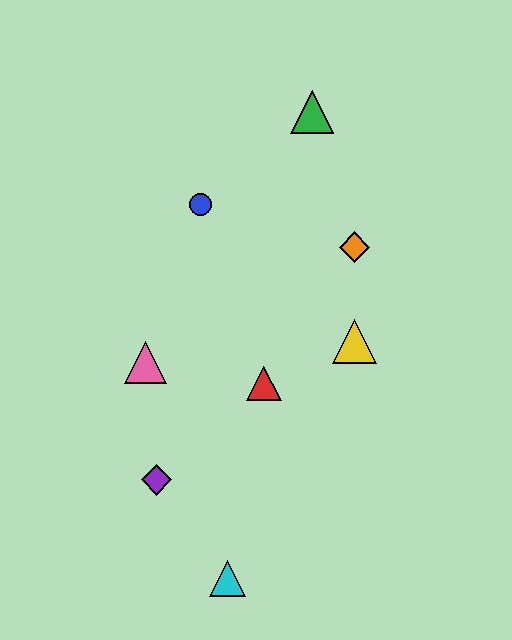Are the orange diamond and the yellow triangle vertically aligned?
Yes, both are at x≈355.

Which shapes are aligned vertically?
The yellow triangle, the orange diamond are aligned vertically.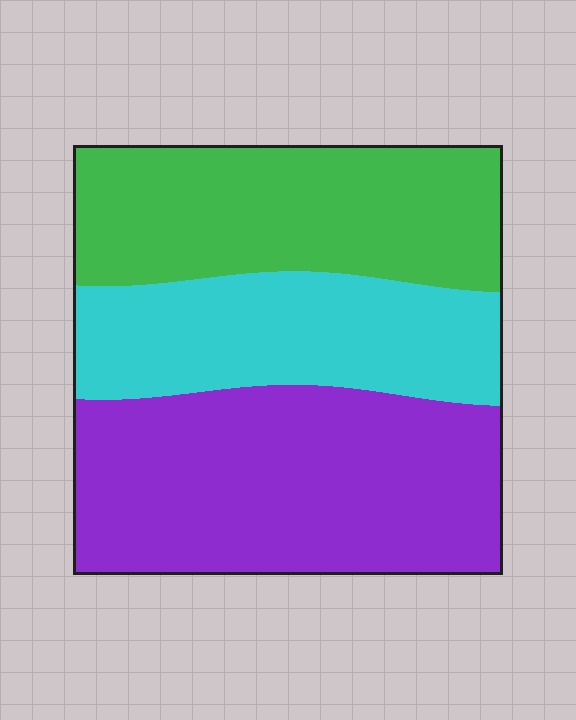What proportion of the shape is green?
Green takes up about one third (1/3) of the shape.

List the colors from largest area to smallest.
From largest to smallest: purple, green, cyan.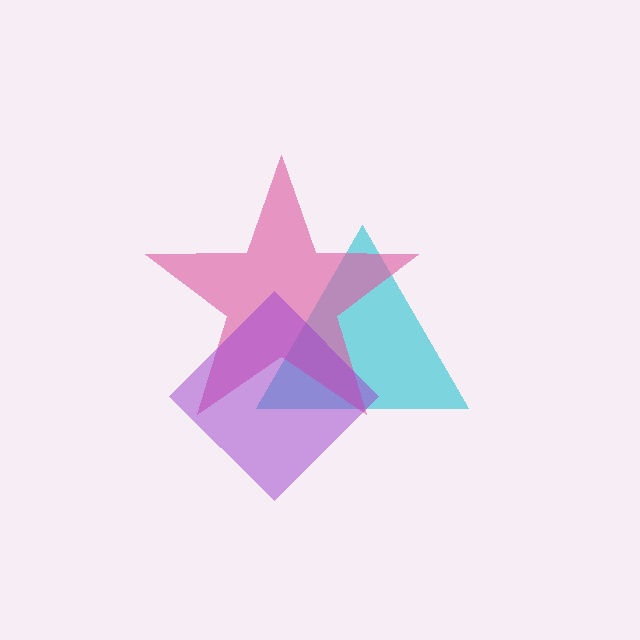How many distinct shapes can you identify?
There are 3 distinct shapes: a cyan triangle, a pink star, a purple diamond.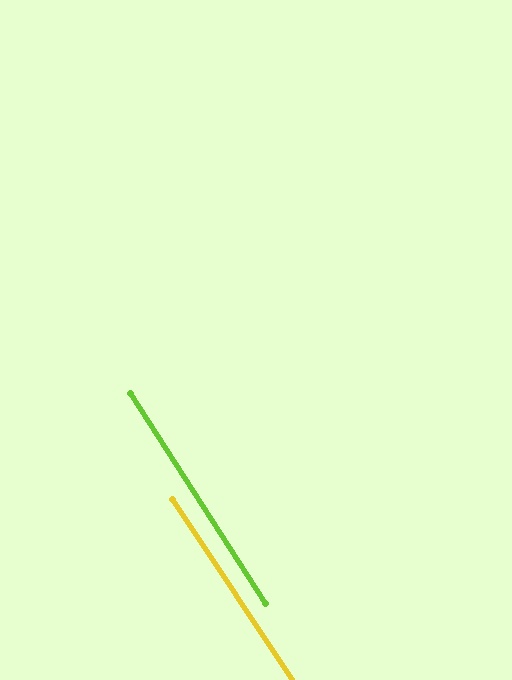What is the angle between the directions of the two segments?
Approximately 1 degree.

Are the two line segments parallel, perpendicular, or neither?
Parallel — their directions differ by only 0.8°.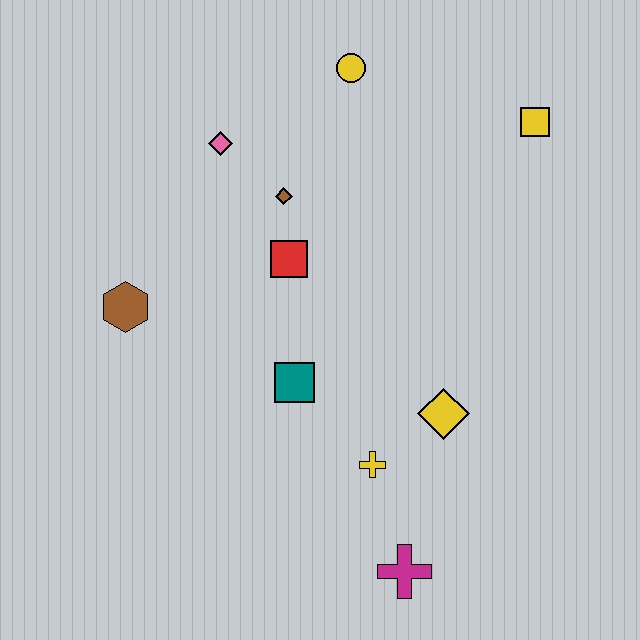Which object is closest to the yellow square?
The yellow circle is closest to the yellow square.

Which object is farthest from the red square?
The magenta cross is farthest from the red square.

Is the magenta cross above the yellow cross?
No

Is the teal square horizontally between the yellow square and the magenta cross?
No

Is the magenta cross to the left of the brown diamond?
No